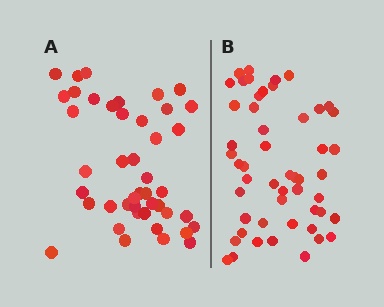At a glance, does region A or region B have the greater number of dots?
Region B (the right region) has more dots.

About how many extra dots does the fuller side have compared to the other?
Region B has roughly 8 or so more dots than region A.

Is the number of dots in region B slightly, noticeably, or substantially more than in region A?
Region B has only slightly more — the two regions are fairly close. The ratio is roughly 1.2 to 1.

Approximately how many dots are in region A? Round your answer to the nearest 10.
About 40 dots. (The exact count is 44, which rounds to 40.)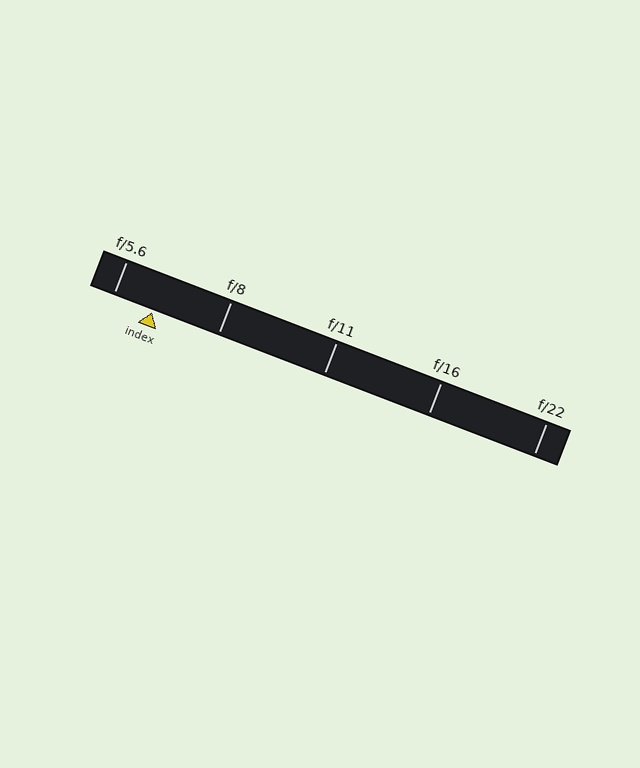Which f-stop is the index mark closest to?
The index mark is closest to f/5.6.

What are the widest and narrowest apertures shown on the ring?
The widest aperture shown is f/5.6 and the narrowest is f/22.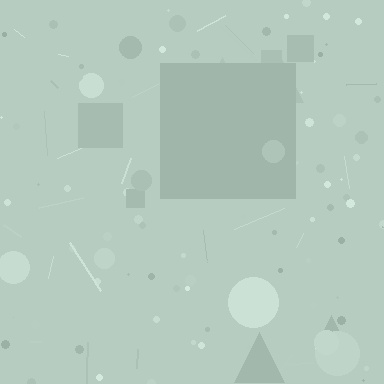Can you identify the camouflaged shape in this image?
The camouflaged shape is a square.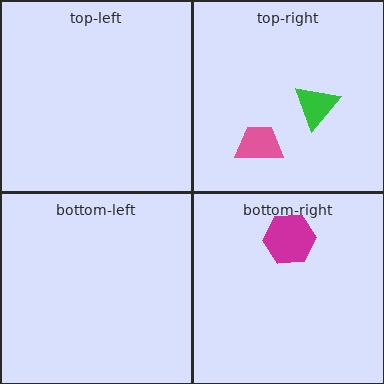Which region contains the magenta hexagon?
The bottom-right region.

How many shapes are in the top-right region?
2.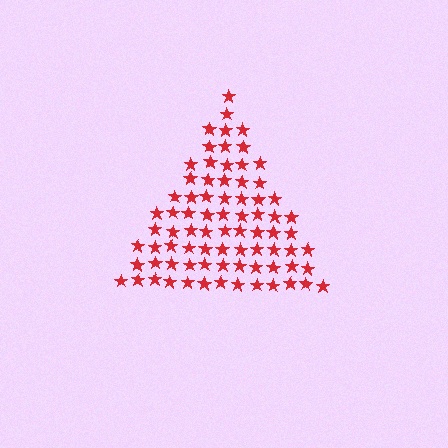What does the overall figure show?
The overall figure shows a triangle.